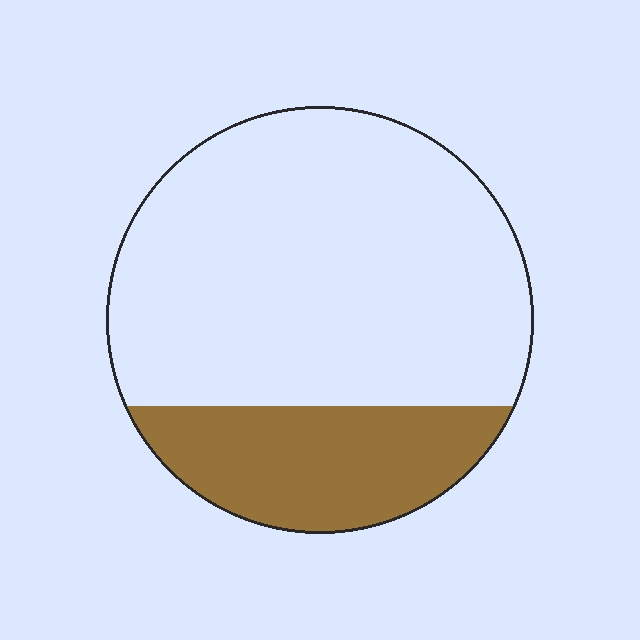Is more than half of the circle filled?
No.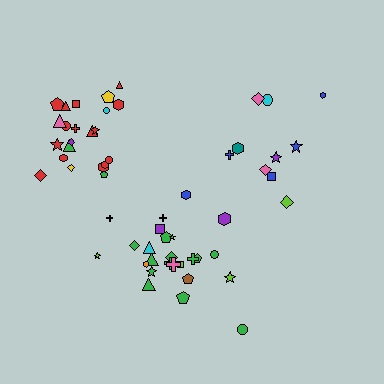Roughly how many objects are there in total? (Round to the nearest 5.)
Roughly 55 objects in total.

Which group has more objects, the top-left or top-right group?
The top-left group.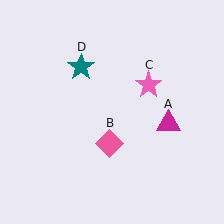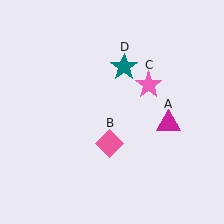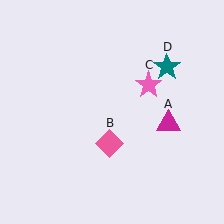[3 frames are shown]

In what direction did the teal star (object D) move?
The teal star (object D) moved right.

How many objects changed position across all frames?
1 object changed position: teal star (object D).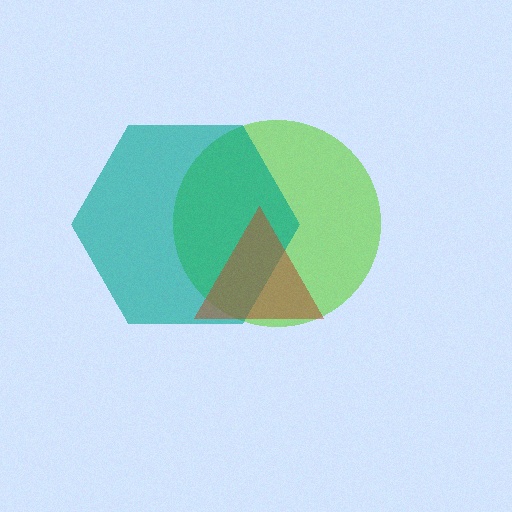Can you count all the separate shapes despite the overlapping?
Yes, there are 3 separate shapes.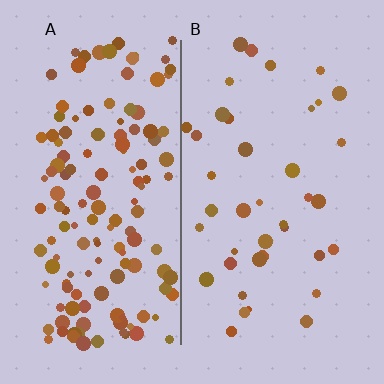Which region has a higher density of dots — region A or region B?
A (the left).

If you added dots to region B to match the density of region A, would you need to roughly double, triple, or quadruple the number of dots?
Approximately quadruple.